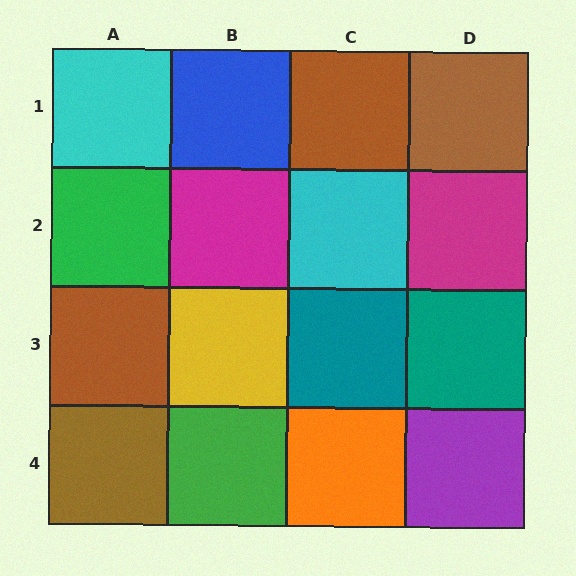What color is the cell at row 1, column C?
Brown.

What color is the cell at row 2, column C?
Cyan.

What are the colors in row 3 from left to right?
Brown, yellow, teal, teal.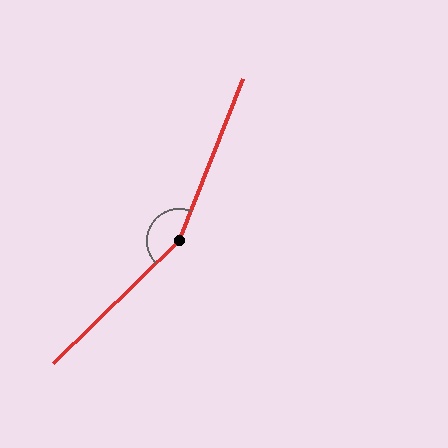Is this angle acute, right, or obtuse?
It is obtuse.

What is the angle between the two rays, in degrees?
Approximately 156 degrees.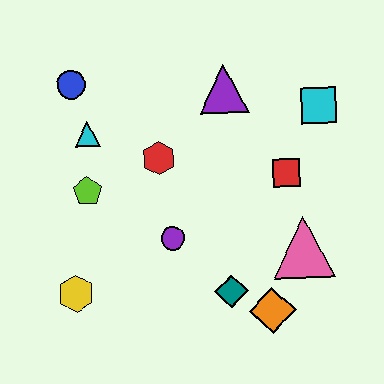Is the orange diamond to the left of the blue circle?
No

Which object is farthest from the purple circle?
The cyan square is farthest from the purple circle.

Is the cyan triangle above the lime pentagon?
Yes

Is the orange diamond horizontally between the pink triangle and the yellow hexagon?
Yes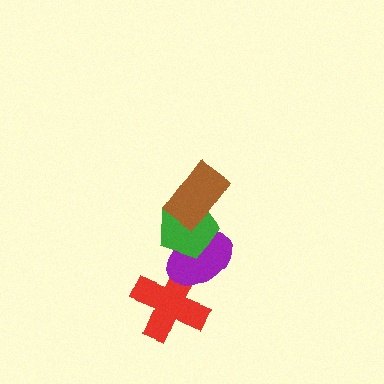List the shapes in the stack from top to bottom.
From top to bottom: the brown rectangle, the green pentagon, the purple ellipse, the red cross.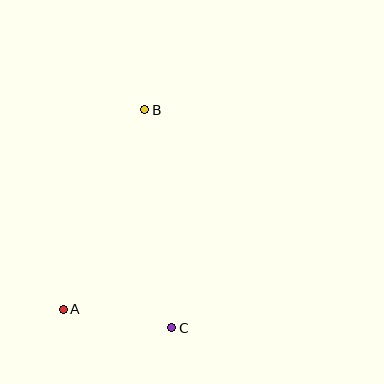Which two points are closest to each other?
Points A and C are closest to each other.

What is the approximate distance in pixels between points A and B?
The distance between A and B is approximately 215 pixels.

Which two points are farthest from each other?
Points B and C are farthest from each other.